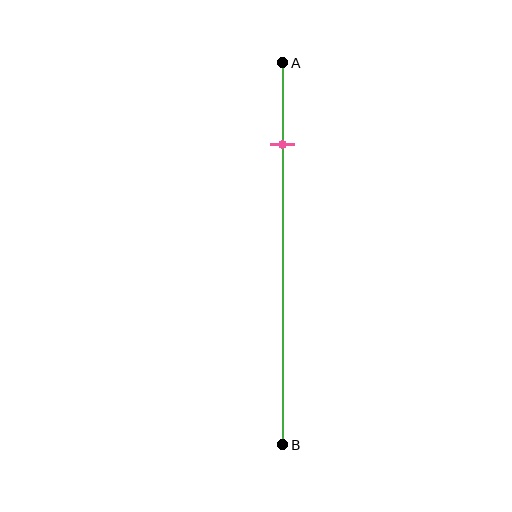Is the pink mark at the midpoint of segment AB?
No, the mark is at about 20% from A, not at the 50% midpoint.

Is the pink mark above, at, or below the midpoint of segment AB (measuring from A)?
The pink mark is above the midpoint of segment AB.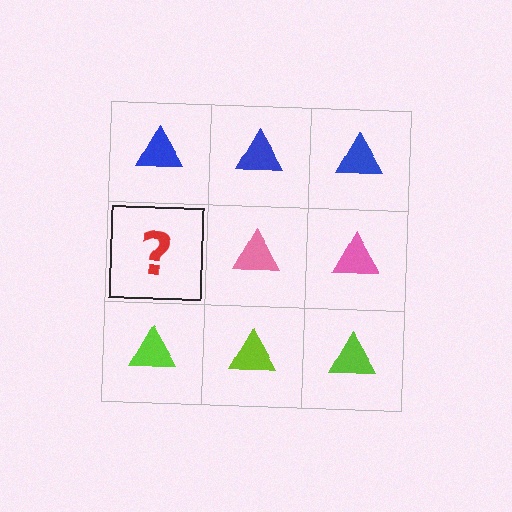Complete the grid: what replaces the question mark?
The question mark should be replaced with a pink triangle.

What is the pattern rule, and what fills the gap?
The rule is that each row has a consistent color. The gap should be filled with a pink triangle.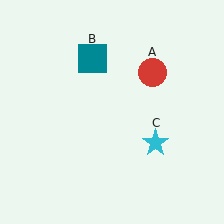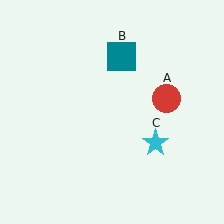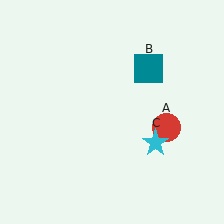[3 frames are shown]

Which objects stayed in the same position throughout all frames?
Cyan star (object C) remained stationary.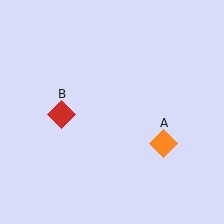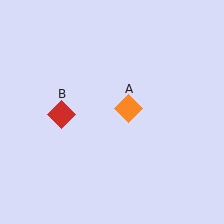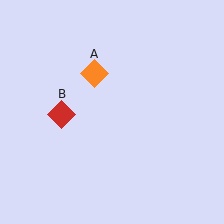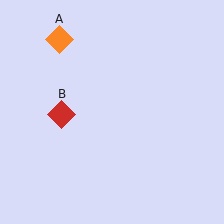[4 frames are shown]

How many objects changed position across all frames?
1 object changed position: orange diamond (object A).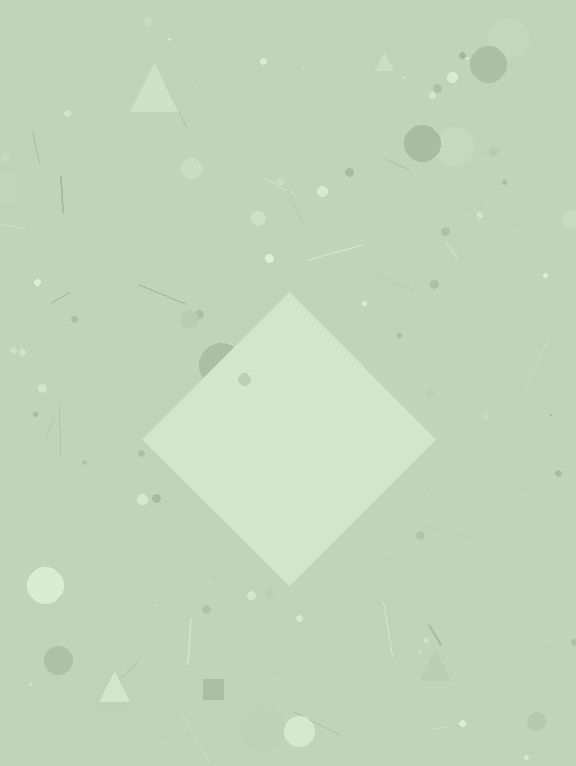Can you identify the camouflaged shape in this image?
The camouflaged shape is a diamond.